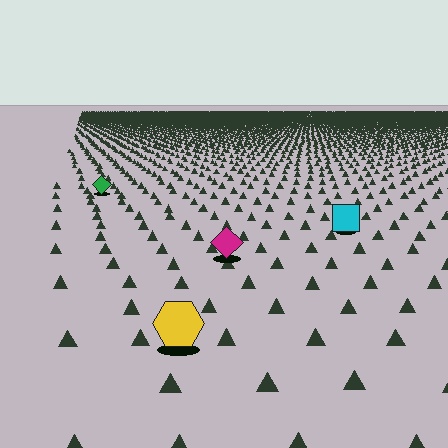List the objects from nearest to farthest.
From nearest to farthest: the yellow hexagon, the magenta diamond, the cyan square, the green diamond.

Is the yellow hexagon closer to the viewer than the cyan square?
Yes. The yellow hexagon is closer — you can tell from the texture gradient: the ground texture is coarser near it.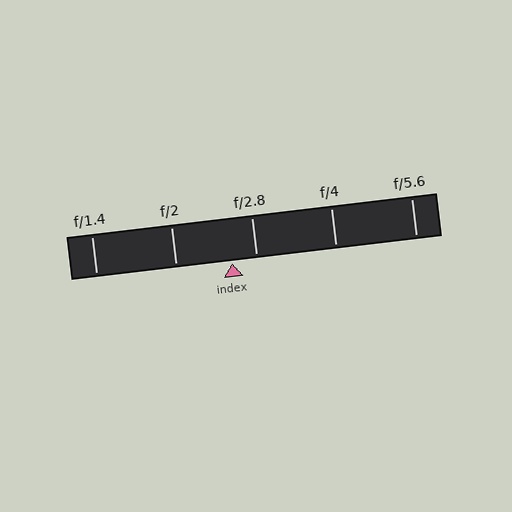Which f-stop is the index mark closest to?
The index mark is closest to f/2.8.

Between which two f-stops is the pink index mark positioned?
The index mark is between f/2 and f/2.8.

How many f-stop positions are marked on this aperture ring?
There are 5 f-stop positions marked.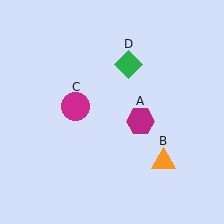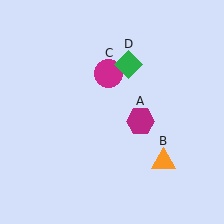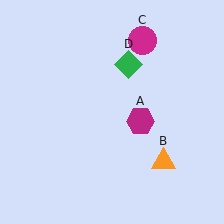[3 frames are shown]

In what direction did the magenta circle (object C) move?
The magenta circle (object C) moved up and to the right.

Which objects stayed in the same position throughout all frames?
Magenta hexagon (object A) and orange triangle (object B) and green diamond (object D) remained stationary.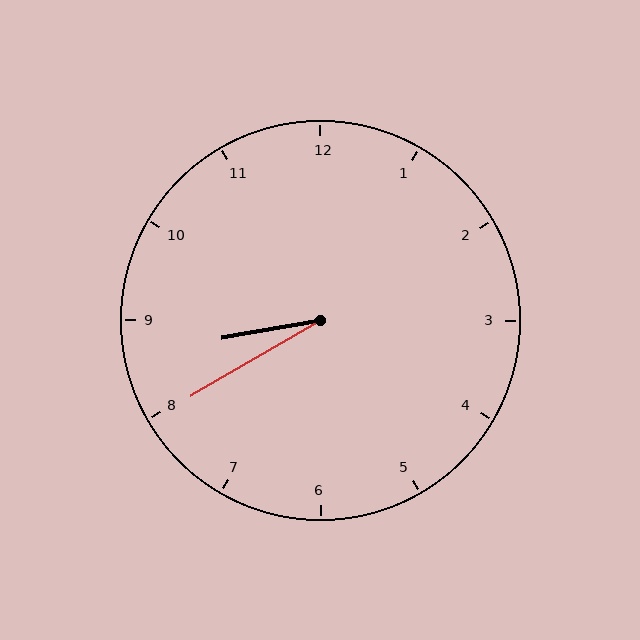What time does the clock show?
8:40.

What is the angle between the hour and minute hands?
Approximately 20 degrees.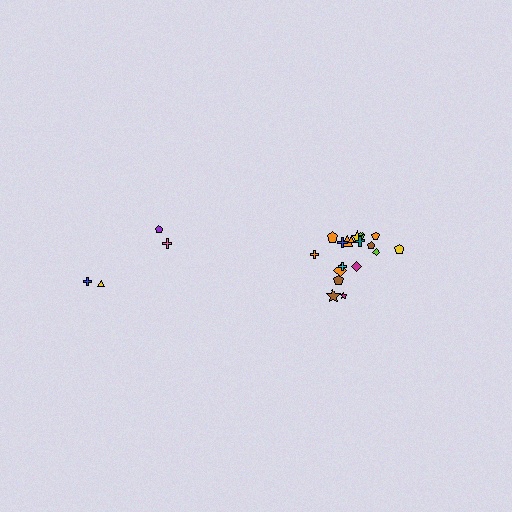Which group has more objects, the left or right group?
The right group.